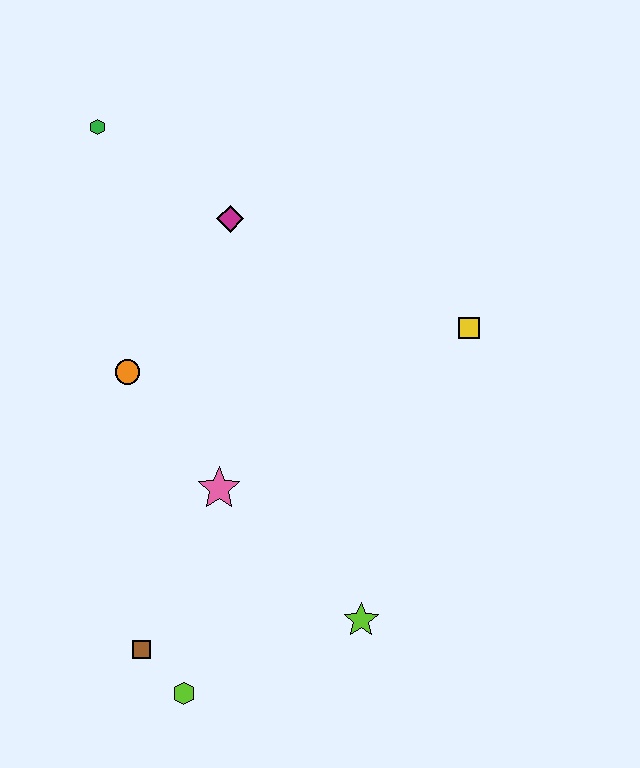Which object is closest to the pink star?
The orange circle is closest to the pink star.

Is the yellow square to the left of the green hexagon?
No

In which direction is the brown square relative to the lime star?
The brown square is to the left of the lime star.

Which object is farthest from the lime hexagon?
The green hexagon is farthest from the lime hexagon.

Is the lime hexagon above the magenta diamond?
No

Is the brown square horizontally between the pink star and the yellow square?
No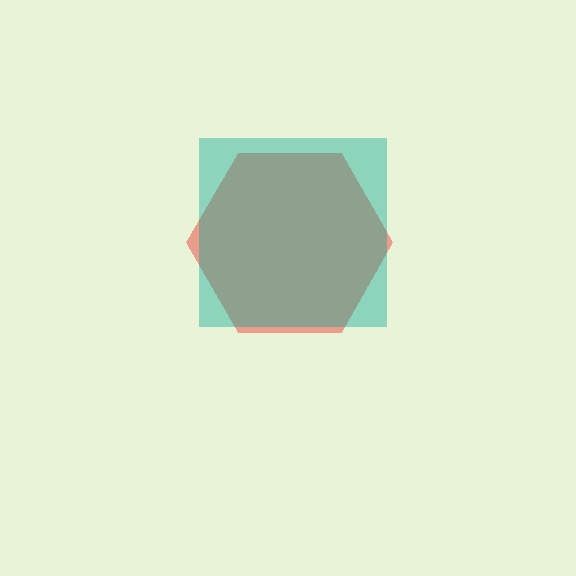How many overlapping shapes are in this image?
There are 2 overlapping shapes in the image.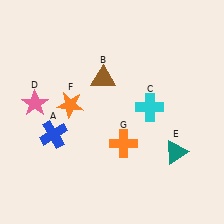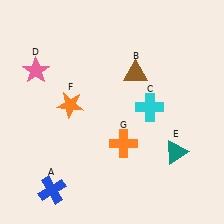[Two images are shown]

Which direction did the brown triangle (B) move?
The brown triangle (B) moved right.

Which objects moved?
The objects that moved are: the blue cross (A), the brown triangle (B), the pink star (D).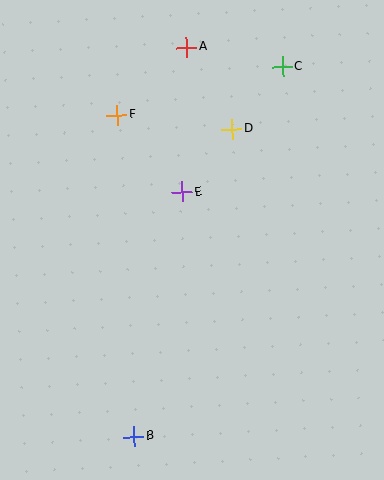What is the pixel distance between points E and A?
The distance between E and A is 145 pixels.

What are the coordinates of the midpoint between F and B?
The midpoint between F and B is at (125, 276).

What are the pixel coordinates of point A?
Point A is at (187, 47).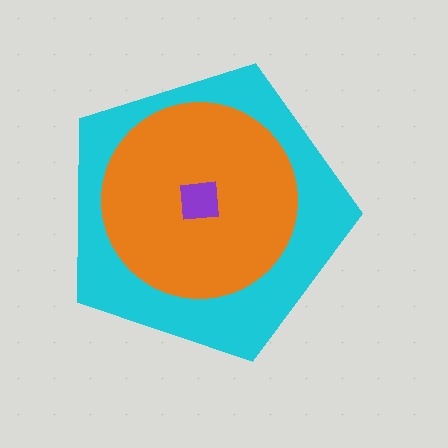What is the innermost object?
The purple square.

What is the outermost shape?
The cyan pentagon.